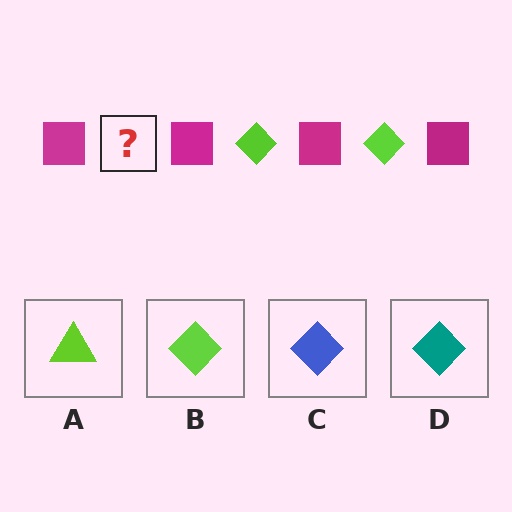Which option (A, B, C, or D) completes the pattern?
B.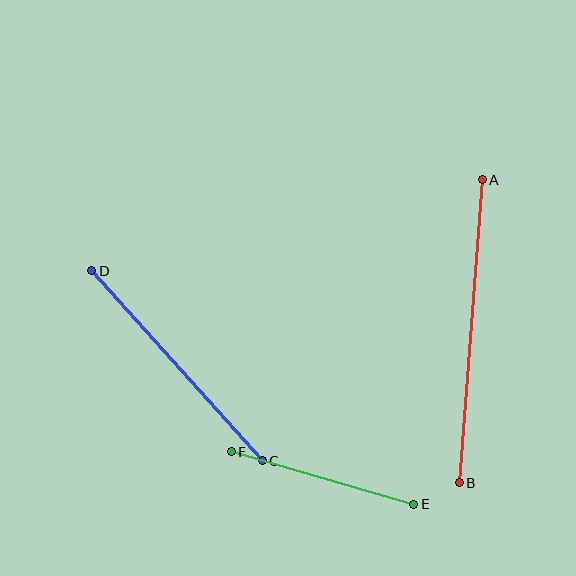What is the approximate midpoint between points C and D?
The midpoint is at approximately (177, 366) pixels.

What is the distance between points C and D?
The distance is approximately 255 pixels.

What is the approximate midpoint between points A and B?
The midpoint is at approximately (471, 331) pixels.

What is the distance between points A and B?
The distance is approximately 304 pixels.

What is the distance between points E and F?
The distance is approximately 190 pixels.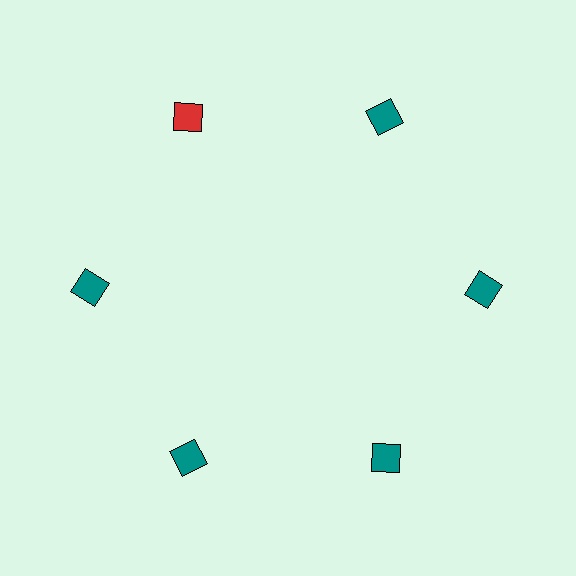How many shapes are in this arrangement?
There are 6 shapes arranged in a ring pattern.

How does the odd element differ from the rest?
It has a different color: red instead of teal.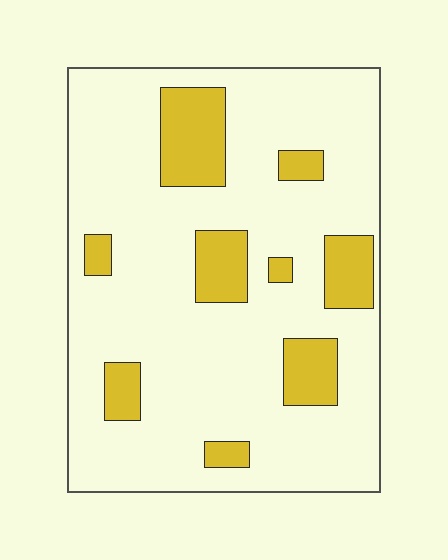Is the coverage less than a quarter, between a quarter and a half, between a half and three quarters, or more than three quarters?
Less than a quarter.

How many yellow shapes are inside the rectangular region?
9.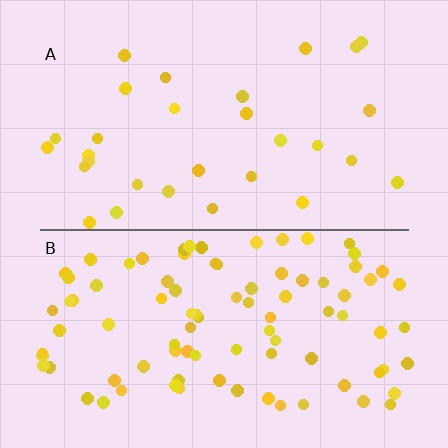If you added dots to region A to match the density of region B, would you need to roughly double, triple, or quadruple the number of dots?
Approximately triple.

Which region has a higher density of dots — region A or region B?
B (the bottom).